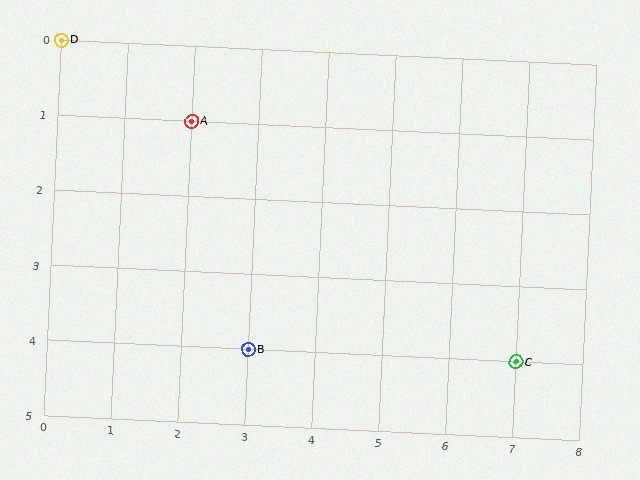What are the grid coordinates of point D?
Point D is at grid coordinates (0, 0).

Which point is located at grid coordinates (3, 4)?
Point B is at (3, 4).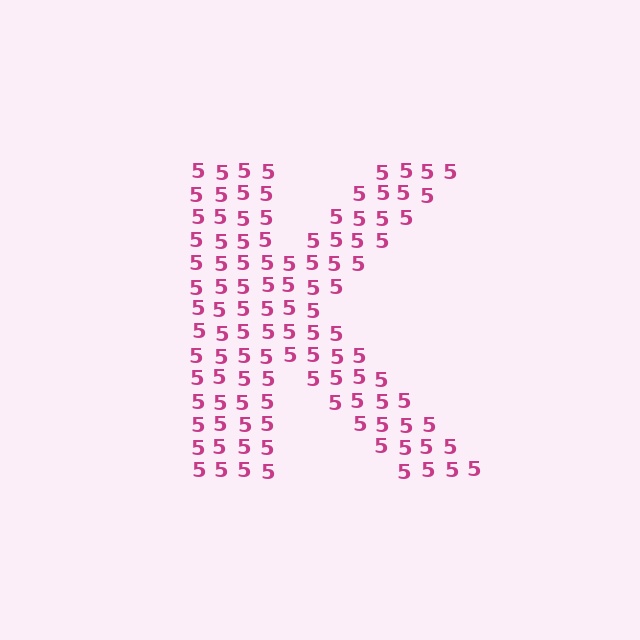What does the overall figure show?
The overall figure shows the letter K.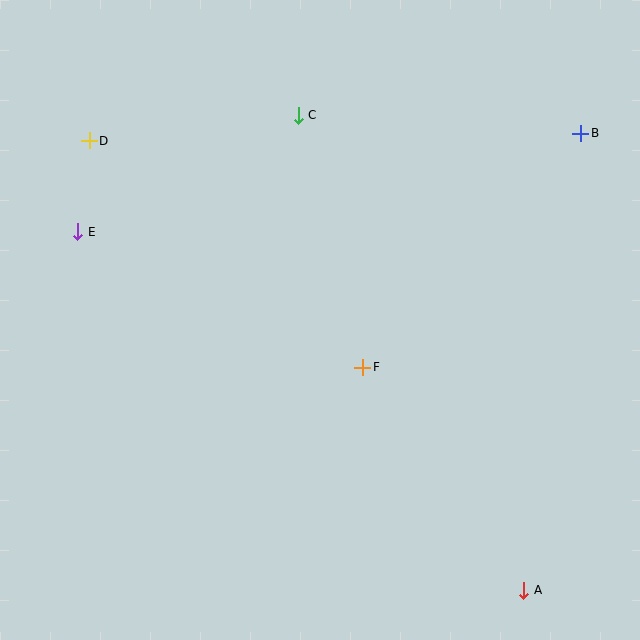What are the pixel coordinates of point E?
Point E is at (78, 232).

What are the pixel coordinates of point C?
Point C is at (298, 115).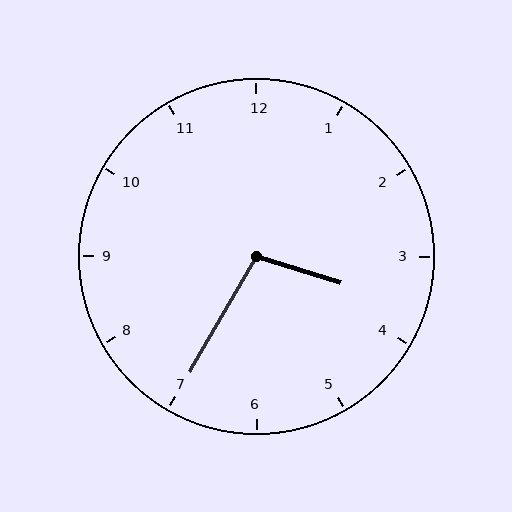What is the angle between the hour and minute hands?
Approximately 102 degrees.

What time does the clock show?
3:35.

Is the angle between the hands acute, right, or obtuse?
It is obtuse.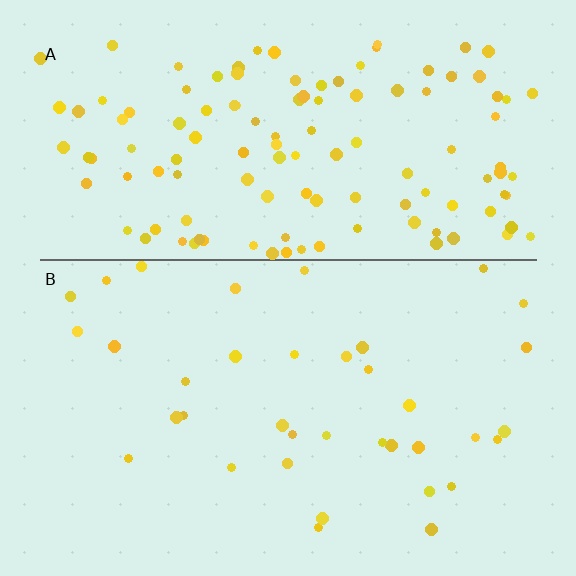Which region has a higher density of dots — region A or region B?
A (the top).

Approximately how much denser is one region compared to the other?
Approximately 3.4× — region A over region B.